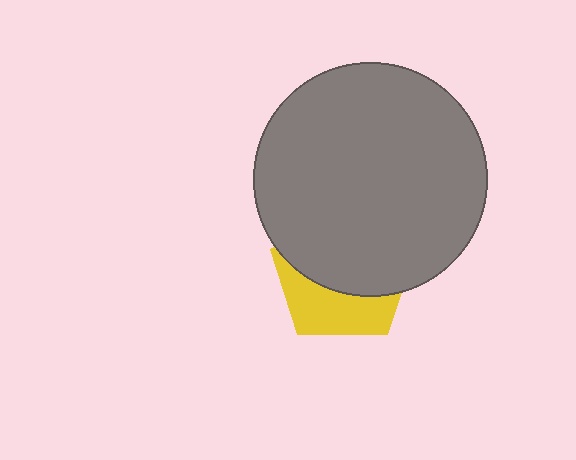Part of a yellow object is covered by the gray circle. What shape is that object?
It is a pentagon.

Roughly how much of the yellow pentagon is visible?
A small part of it is visible (roughly 38%).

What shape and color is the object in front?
The object in front is a gray circle.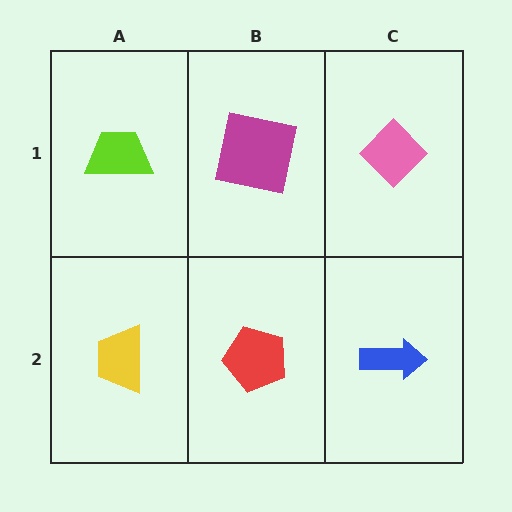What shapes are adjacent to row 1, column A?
A yellow trapezoid (row 2, column A), a magenta square (row 1, column B).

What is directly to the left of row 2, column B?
A yellow trapezoid.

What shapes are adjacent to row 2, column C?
A pink diamond (row 1, column C), a red pentagon (row 2, column B).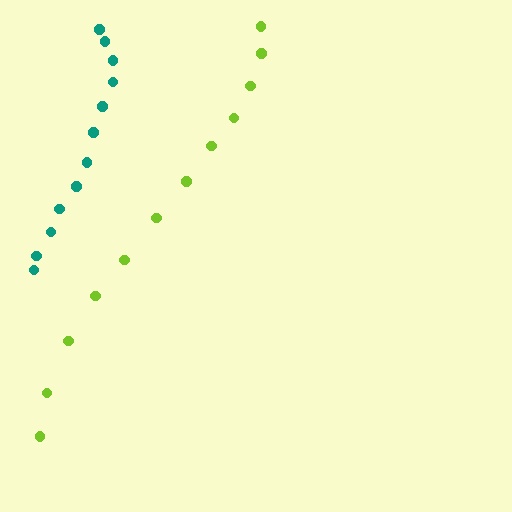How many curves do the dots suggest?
There are 2 distinct paths.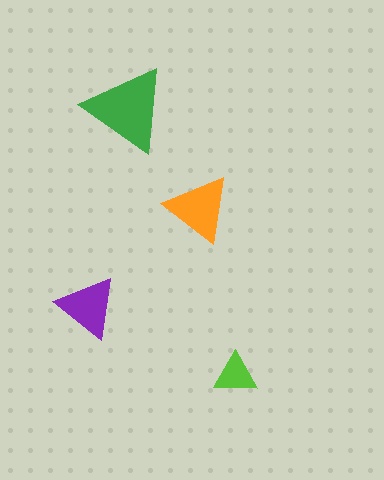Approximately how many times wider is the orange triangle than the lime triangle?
About 1.5 times wider.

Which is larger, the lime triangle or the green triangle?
The green one.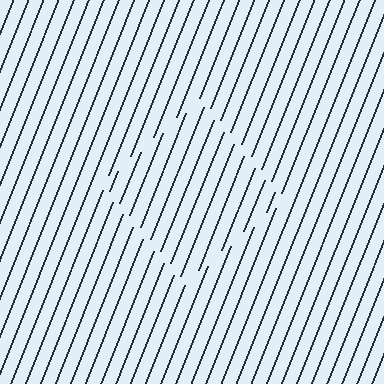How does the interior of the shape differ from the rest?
The interior of the shape contains the same grating, shifted by half a period — the contour is defined by the phase discontinuity where line-ends from the inner and outer gratings abut.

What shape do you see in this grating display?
An illusory square. The interior of the shape contains the same grating, shifted by half a period — the contour is defined by the phase discontinuity where line-ends from the inner and outer gratings abut.